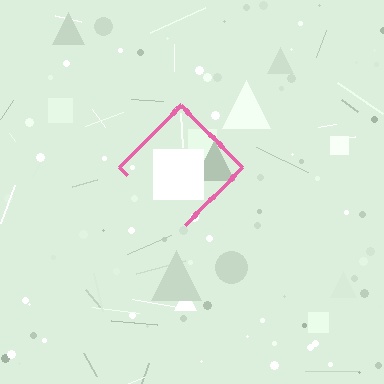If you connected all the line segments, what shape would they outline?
They would outline a diamond.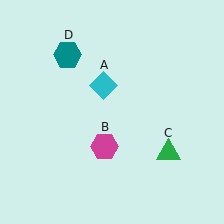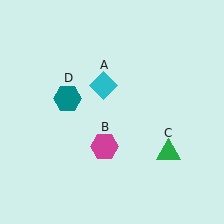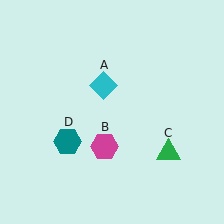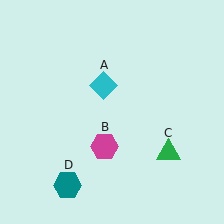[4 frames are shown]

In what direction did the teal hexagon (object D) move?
The teal hexagon (object D) moved down.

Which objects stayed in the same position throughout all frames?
Cyan diamond (object A) and magenta hexagon (object B) and green triangle (object C) remained stationary.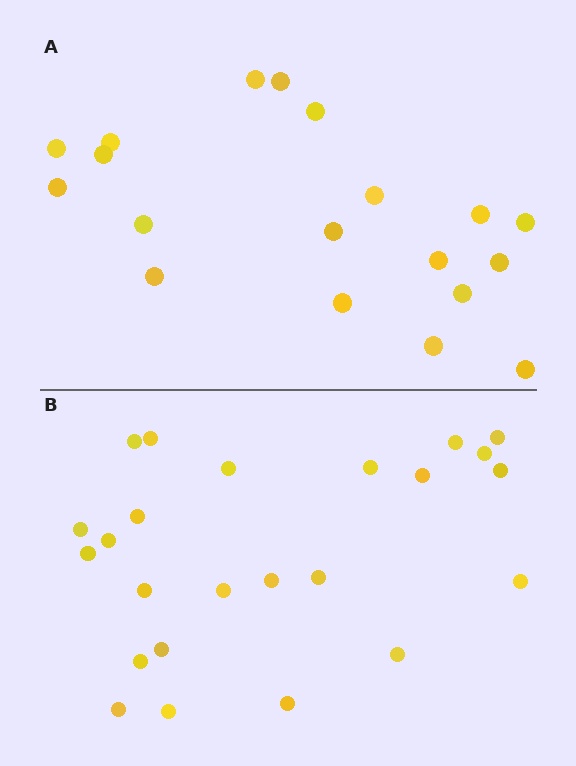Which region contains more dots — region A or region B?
Region B (the bottom region) has more dots.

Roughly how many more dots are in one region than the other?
Region B has about 5 more dots than region A.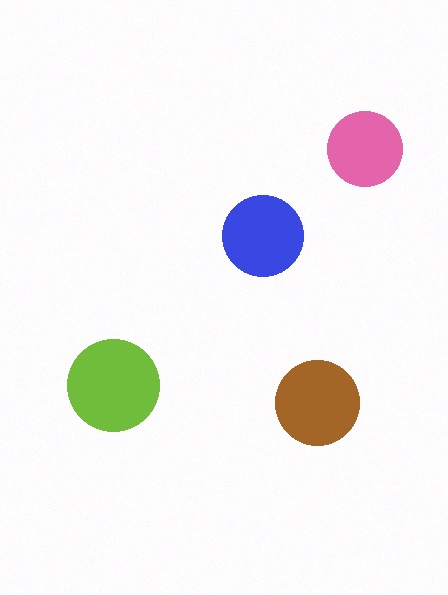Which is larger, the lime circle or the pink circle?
The lime one.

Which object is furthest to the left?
The lime circle is leftmost.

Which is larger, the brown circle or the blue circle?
The brown one.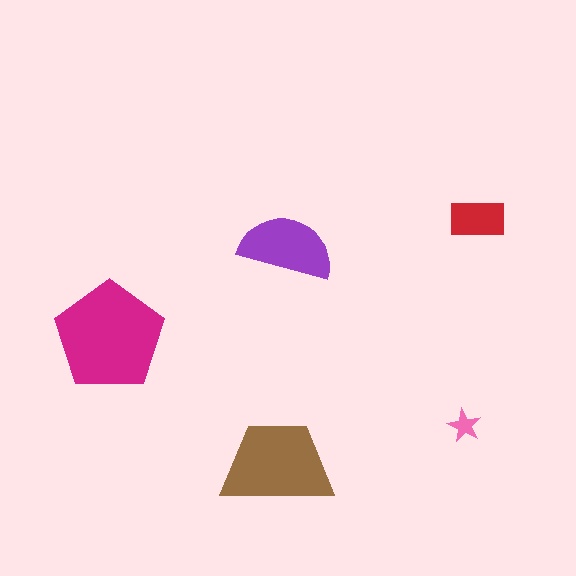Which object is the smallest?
The pink star.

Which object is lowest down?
The brown trapezoid is bottommost.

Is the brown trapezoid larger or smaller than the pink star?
Larger.